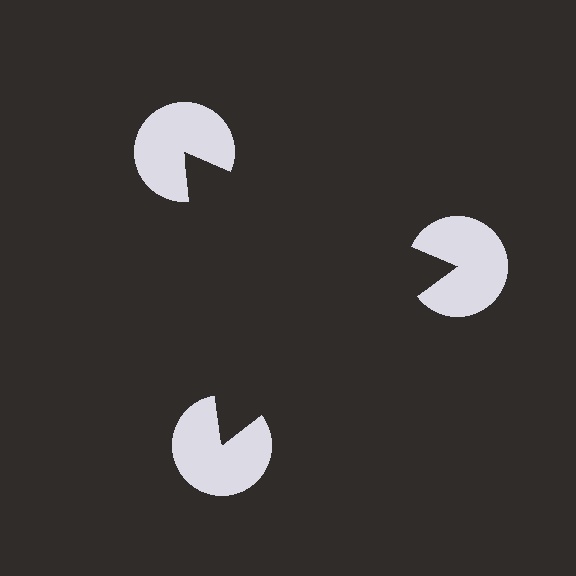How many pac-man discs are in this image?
There are 3 — one at each vertex of the illusory triangle.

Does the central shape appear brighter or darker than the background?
It typically appears slightly darker than the background, even though no actual brightness change is drawn.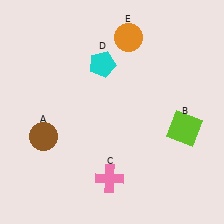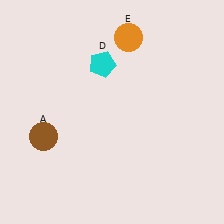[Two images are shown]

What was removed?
The lime square (B), the pink cross (C) were removed in Image 2.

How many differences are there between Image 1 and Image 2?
There are 2 differences between the two images.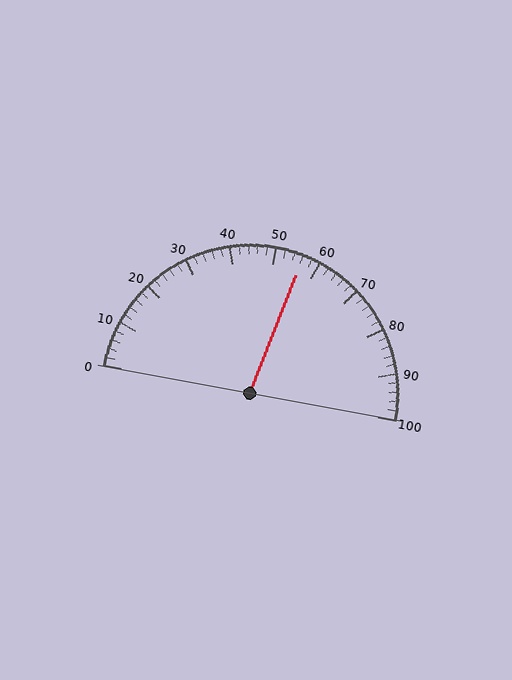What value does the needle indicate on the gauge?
The needle indicates approximately 56.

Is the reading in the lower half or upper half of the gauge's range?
The reading is in the upper half of the range (0 to 100).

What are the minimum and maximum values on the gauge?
The gauge ranges from 0 to 100.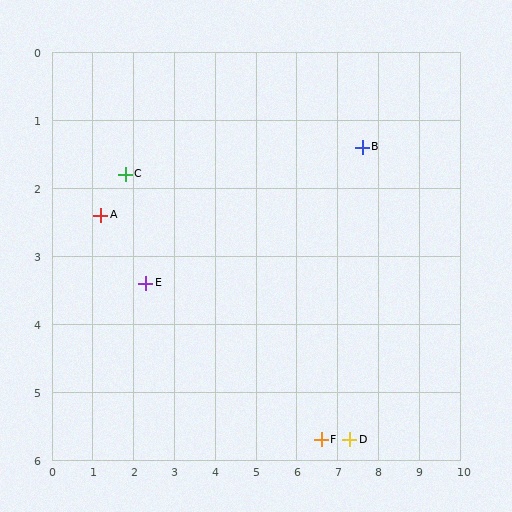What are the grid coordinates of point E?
Point E is at approximately (2.3, 3.4).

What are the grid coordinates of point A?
Point A is at approximately (1.2, 2.4).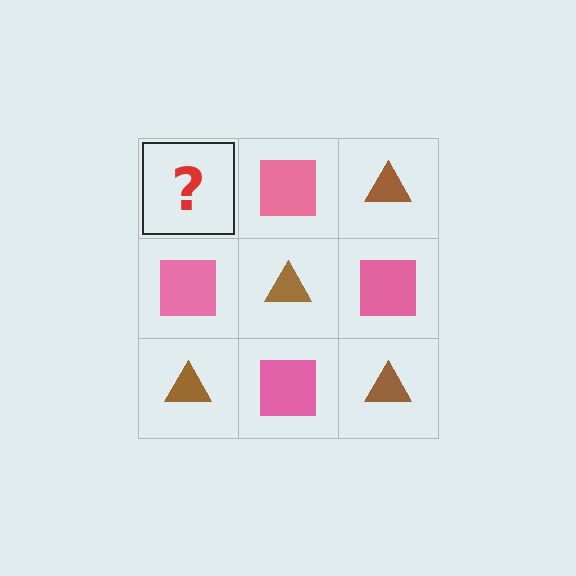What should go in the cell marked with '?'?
The missing cell should contain a brown triangle.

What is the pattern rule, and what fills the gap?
The rule is that it alternates brown triangle and pink square in a checkerboard pattern. The gap should be filled with a brown triangle.